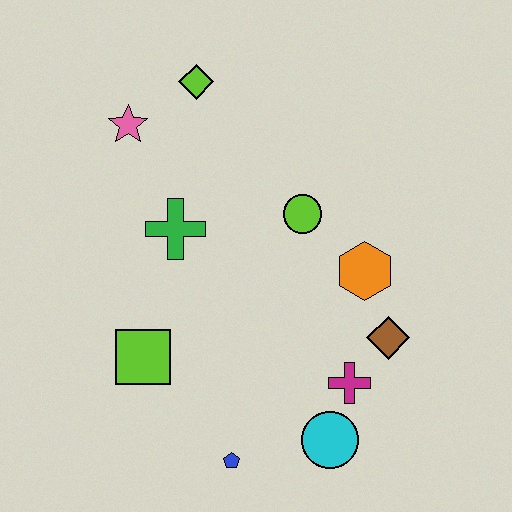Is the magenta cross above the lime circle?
No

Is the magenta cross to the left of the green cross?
No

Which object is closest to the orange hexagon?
The brown diamond is closest to the orange hexagon.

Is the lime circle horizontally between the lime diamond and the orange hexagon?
Yes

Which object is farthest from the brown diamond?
The pink star is farthest from the brown diamond.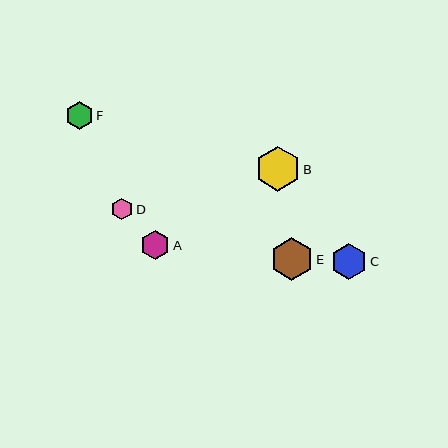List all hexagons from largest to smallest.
From largest to smallest: B, E, C, A, F, D.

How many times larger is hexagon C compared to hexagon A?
Hexagon C is approximately 1.3 times the size of hexagon A.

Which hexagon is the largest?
Hexagon B is the largest with a size of approximately 45 pixels.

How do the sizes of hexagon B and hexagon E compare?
Hexagon B and hexagon E are approximately the same size.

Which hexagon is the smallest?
Hexagon D is the smallest with a size of approximately 21 pixels.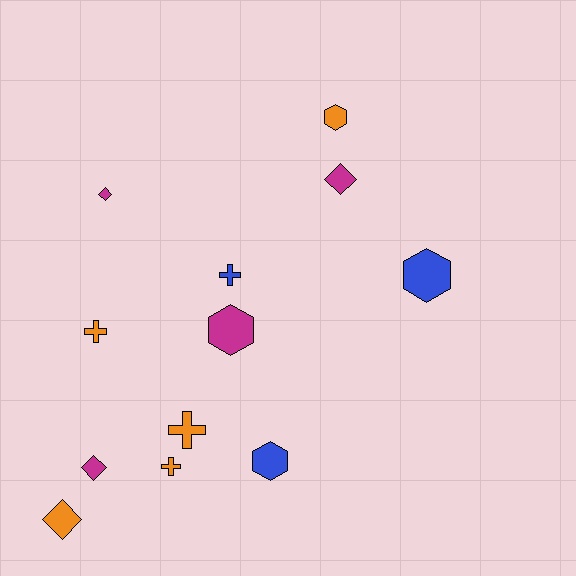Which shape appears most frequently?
Hexagon, with 4 objects.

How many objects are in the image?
There are 12 objects.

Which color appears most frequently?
Orange, with 5 objects.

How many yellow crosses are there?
There are no yellow crosses.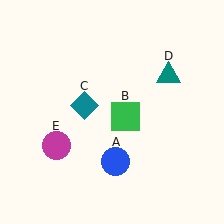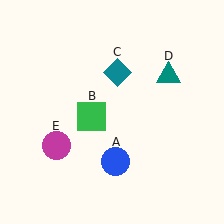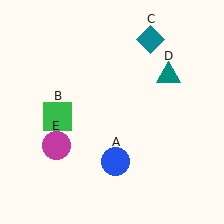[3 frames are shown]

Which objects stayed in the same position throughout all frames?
Blue circle (object A) and teal triangle (object D) and magenta circle (object E) remained stationary.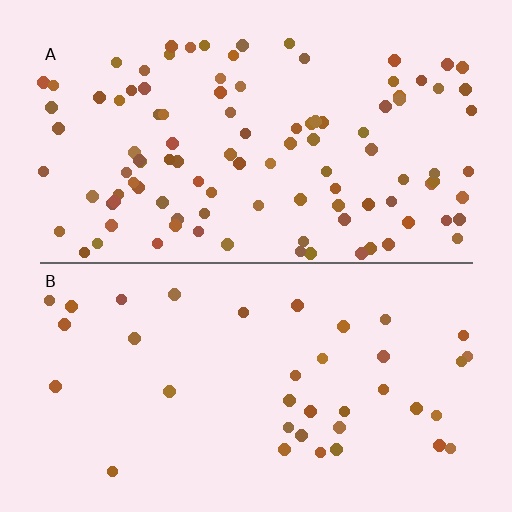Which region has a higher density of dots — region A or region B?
A (the top).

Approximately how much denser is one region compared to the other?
Approximately 2.8× — region A over region B.